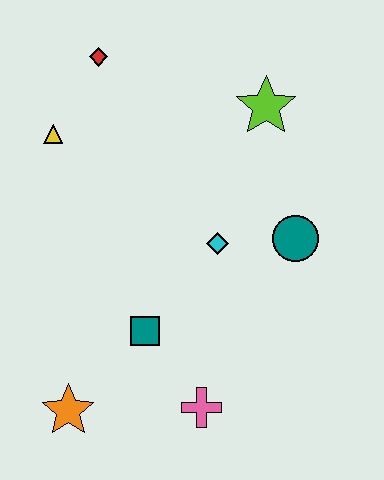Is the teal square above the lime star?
No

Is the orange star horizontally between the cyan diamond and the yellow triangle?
Yes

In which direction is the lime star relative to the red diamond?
The lime star is to the right of the red diamond.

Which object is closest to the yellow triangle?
The red diamond is closest to the yellow triangle.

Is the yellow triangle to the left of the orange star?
Yes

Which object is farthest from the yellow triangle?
The pink cross is farthest from the yellow triangle.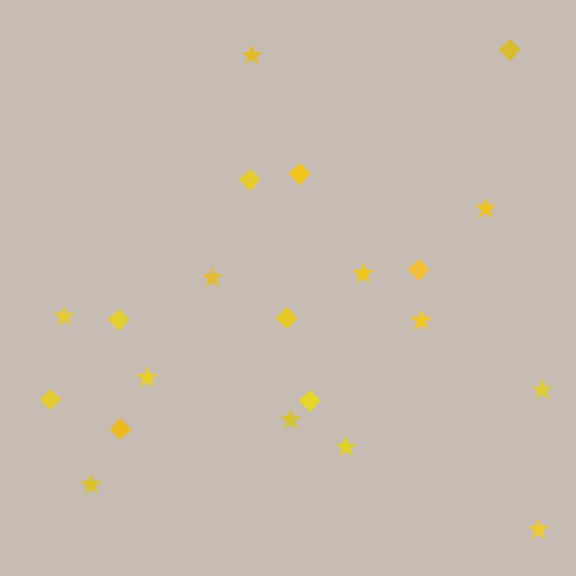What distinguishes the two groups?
There are 2 groups: one group of stars (12) and one group of diamonds (9).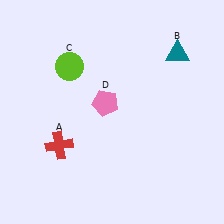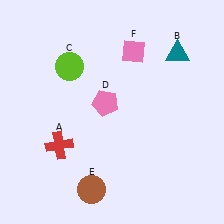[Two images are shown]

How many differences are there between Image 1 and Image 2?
There are 2 differences between the two images.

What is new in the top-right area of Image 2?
A pink diamond (F) was added in the top-right area of Image 2.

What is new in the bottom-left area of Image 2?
A brown circle (E) was added in the bottom-left area of Image 2.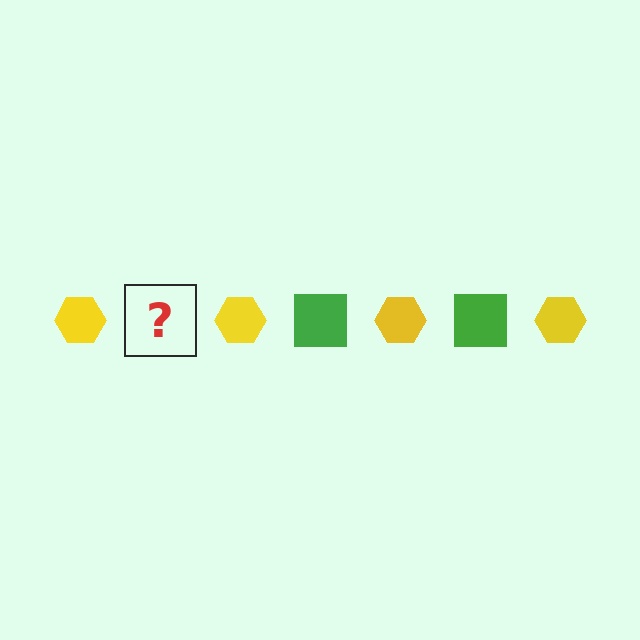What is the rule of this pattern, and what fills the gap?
The rule is that the pattern alternates between yellow hexagon and green square. The gap should be filled with a green square.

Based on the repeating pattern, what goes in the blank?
The blank should be a green square.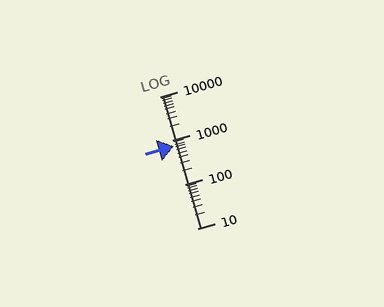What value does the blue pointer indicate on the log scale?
The pointer indicates approximately 730.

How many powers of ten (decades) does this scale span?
The scale spans 3 decades, from 10 to 10000.